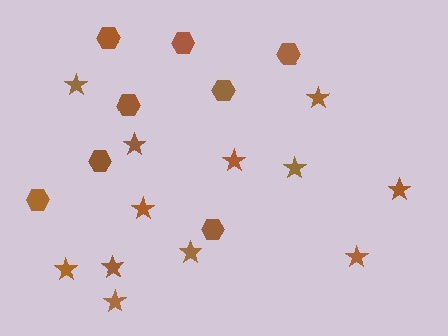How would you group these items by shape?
There are 2 groups: one group of stars (12) and one group of hexagons (8).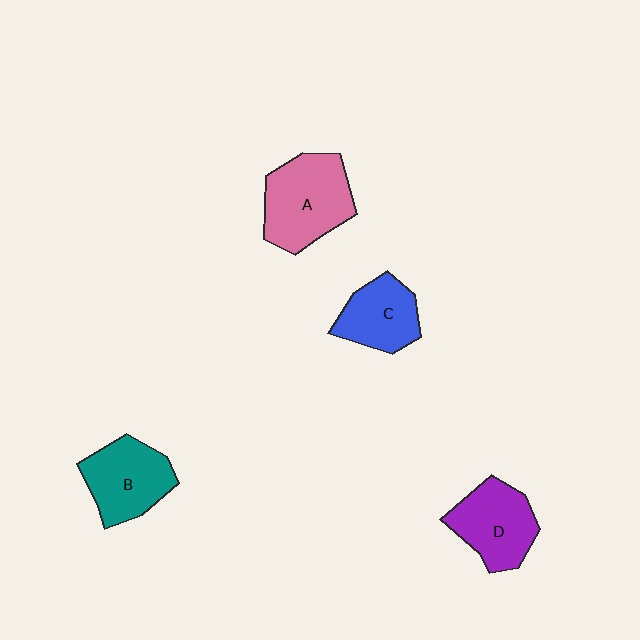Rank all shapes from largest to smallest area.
From largest to smallest: A (pink), B (teal), D (purple), C (blue).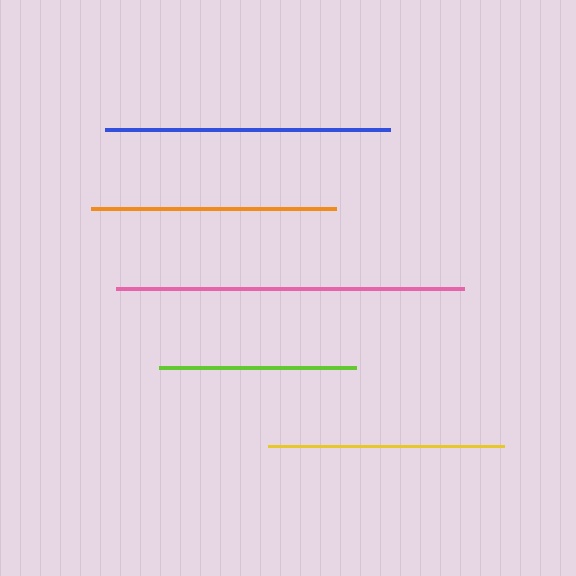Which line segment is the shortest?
The lime line is the shortest at approximately 197 pixels.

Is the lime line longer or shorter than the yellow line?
The yellow line is longer than the lime line.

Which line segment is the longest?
The pink line is the longest at approximately 349 pixels.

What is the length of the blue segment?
The blue segment is approximately 285 pixels long.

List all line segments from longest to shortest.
From longest to shortest: pink, blue, orange, yellow, lime.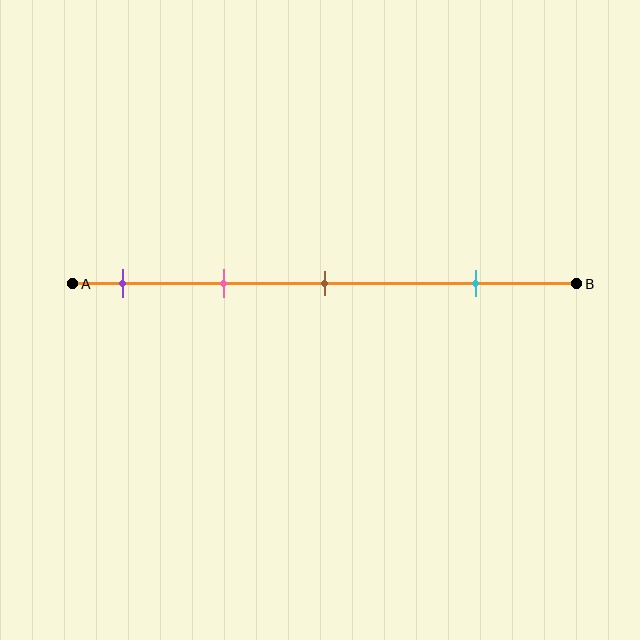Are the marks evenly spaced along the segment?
No, the marks are not evenly spaced.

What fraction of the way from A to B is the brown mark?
The brown mark is approximately 50% (0.5) of the way from A to B.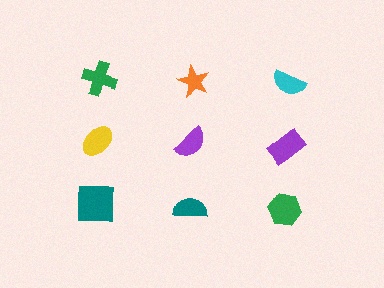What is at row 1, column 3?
A cyan semicircle.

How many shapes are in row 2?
3 shapes.